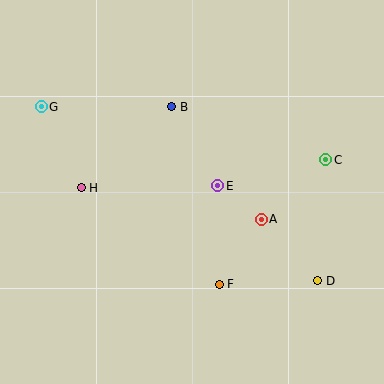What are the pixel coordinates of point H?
Point H is at (81, 188).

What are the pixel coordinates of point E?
Point E is at (218, 186).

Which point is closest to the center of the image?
Point E at (218, 186) is closest to the center.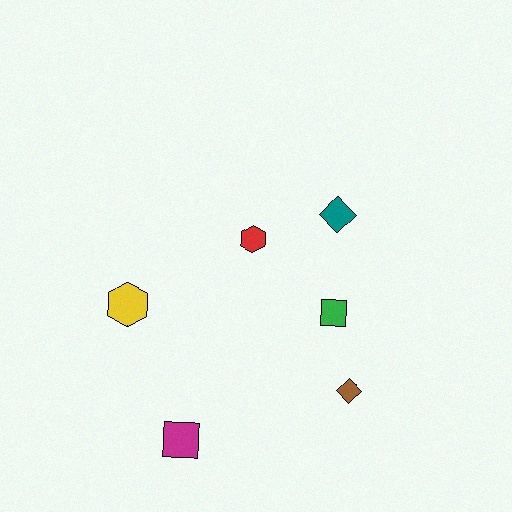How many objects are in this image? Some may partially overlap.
There are 6 objects.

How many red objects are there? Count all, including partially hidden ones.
There is 1 red object.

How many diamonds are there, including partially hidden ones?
There are 2 diamonds.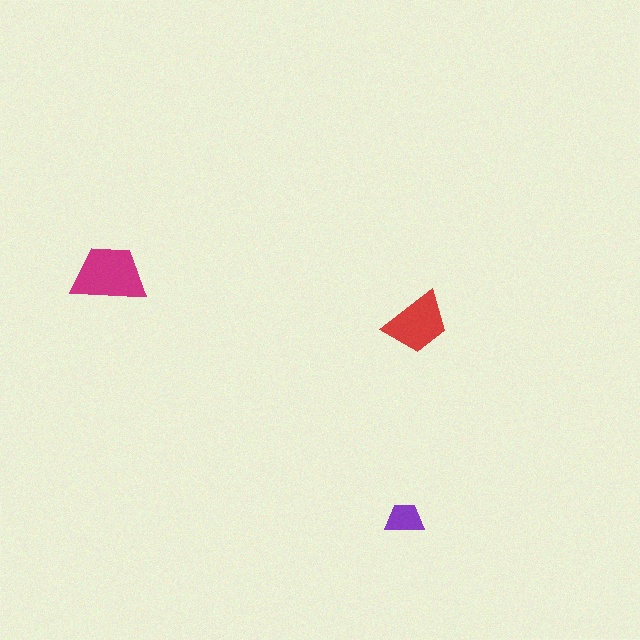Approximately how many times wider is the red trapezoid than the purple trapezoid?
About 1.5 times wider.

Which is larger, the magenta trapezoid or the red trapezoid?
The magenta one.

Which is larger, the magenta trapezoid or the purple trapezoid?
The magenta one.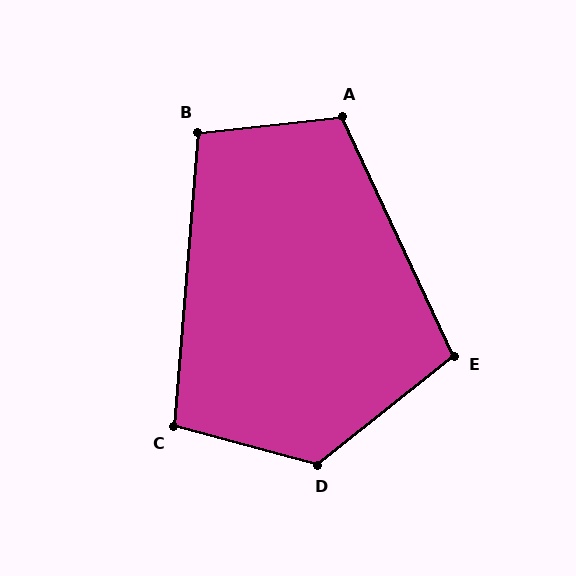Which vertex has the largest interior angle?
D, at approximately 126 degrees.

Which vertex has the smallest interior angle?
C, at approximately 100 degrees.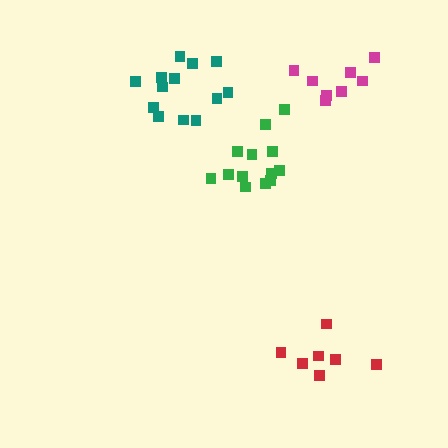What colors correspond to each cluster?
The clusters are colored: red, teal, green, magenta.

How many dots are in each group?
Group 1: 7 dots, Group 2: 13 dots, Group 3: 13 dots, Group 4: 8 dots (41 total).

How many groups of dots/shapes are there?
There are 4 groups.